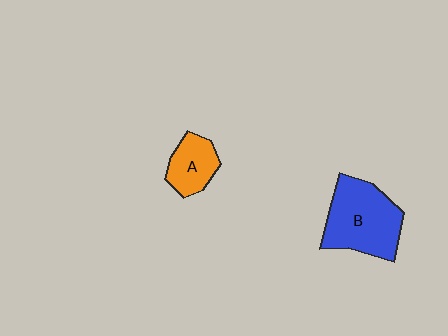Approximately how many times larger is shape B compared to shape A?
Approximately 2.0 times.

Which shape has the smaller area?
Shape A (orange).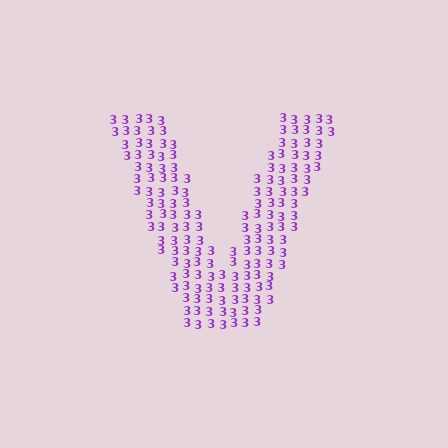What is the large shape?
The large shape is the letter V.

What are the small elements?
The small elements are digit 3's.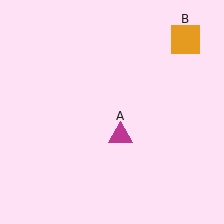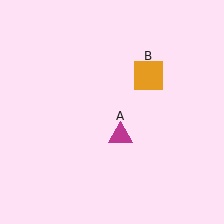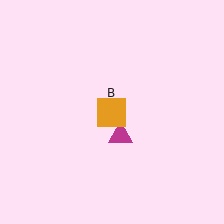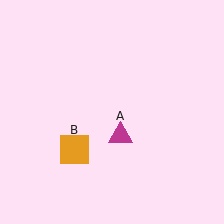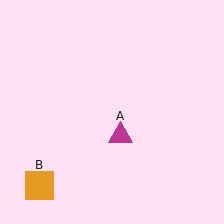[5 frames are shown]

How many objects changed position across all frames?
1 object changed position: orange square (object B).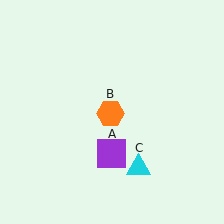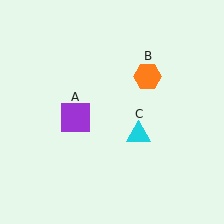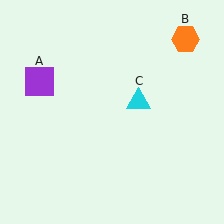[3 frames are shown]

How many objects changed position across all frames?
3 objects changed position: purple square (object A), orange hexagon (object B), cyan triangle (object C).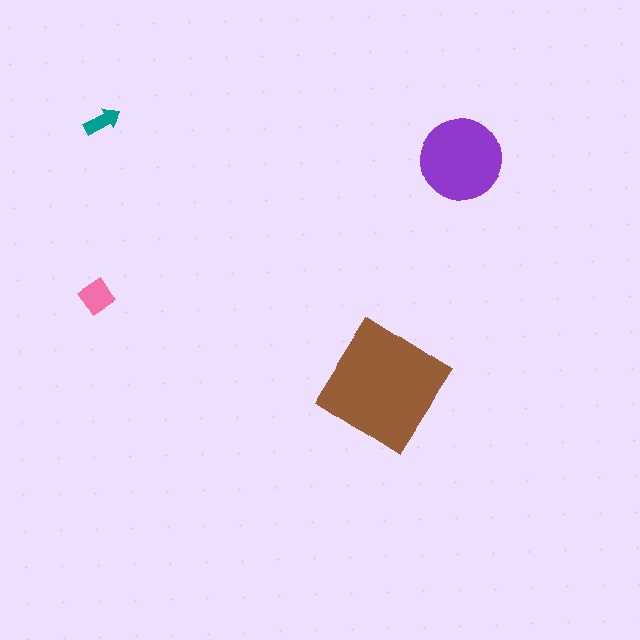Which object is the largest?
The brown diamond.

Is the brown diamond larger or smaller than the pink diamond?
Larger.